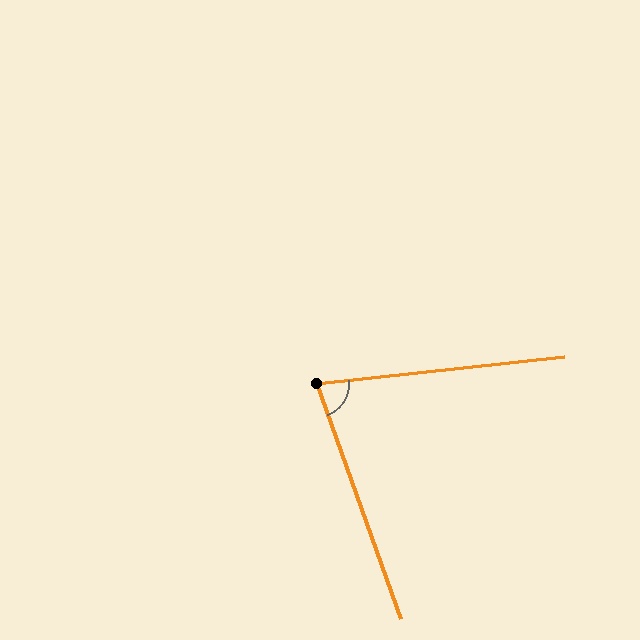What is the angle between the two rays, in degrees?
Approximately 77 degrees.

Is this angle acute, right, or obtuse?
It is acute.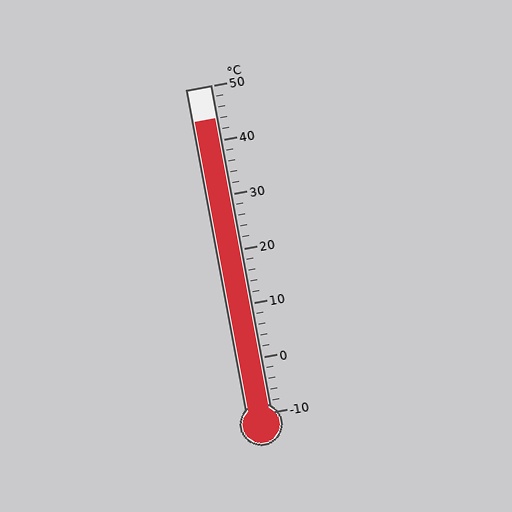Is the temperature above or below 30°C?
The temperature is above 30°C.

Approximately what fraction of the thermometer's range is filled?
The thermometer is filled to approximately 90% of its range.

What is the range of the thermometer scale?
The thermometer scale ranges from -10°C to 50°C.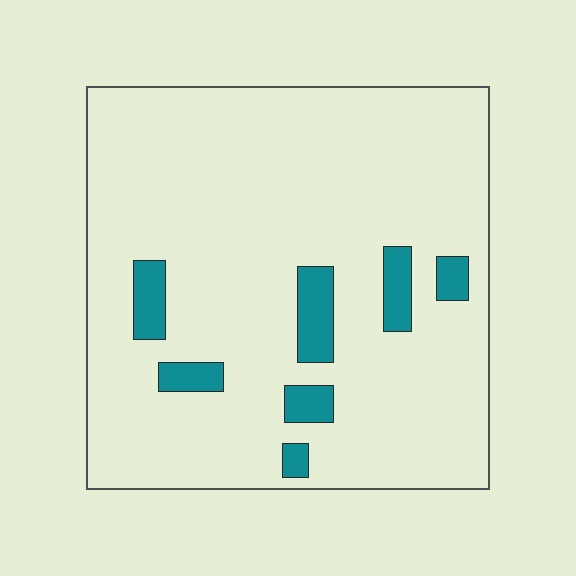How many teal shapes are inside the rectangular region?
7.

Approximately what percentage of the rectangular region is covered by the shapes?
Approximately 10%.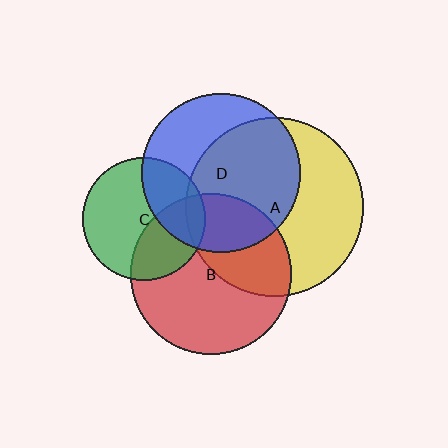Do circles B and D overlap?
Yes.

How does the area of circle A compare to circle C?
Approximately 2.1 times.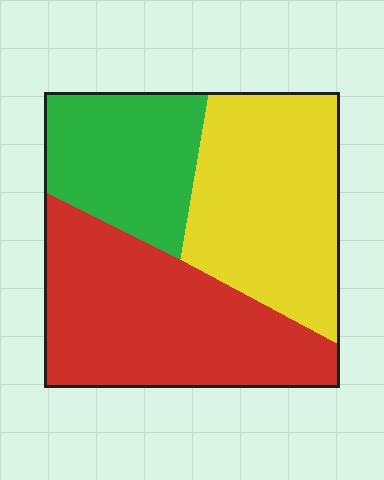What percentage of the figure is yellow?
Yellow takes up between a quarter and a half of the figure.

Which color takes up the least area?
Green, at roughly 25%.